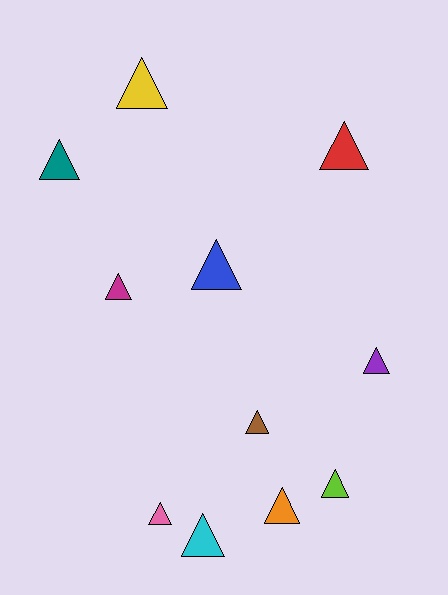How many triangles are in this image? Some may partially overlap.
There are 11 triangles.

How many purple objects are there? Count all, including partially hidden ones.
There is 1 purple object.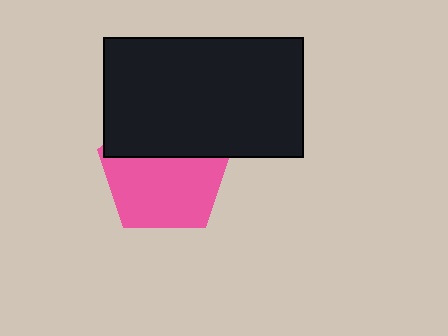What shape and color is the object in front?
The object in front is a black rectangle.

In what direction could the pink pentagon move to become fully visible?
The pink pentagon could move down. That would shift it out from behind the black rectangle entirely.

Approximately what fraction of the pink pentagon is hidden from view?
Roughly 37% of the pink pentagon is hidden behind the black rectangle.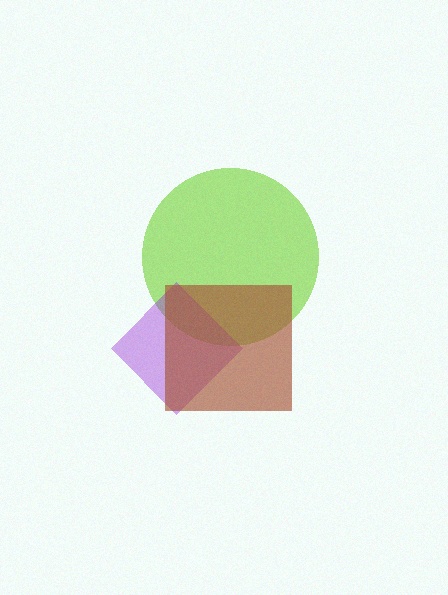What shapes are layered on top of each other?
The layered shapes are: a lime circle, a purple diamond, a brown square.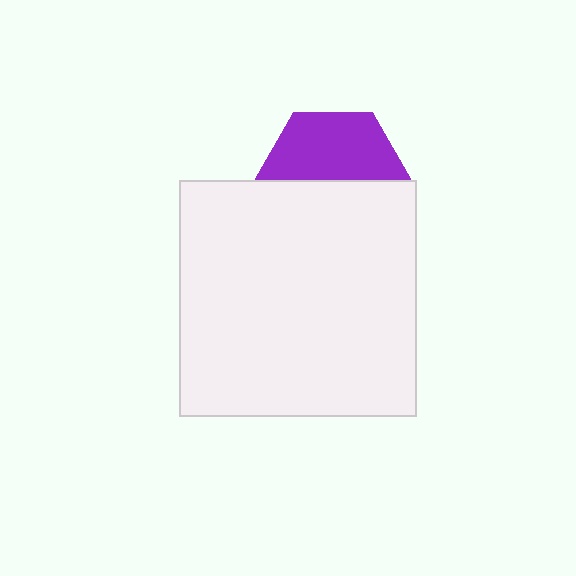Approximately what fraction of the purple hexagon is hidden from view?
Roughly 50% of the purple hexagon is hidden behind the white square.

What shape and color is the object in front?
The object in front is a white square.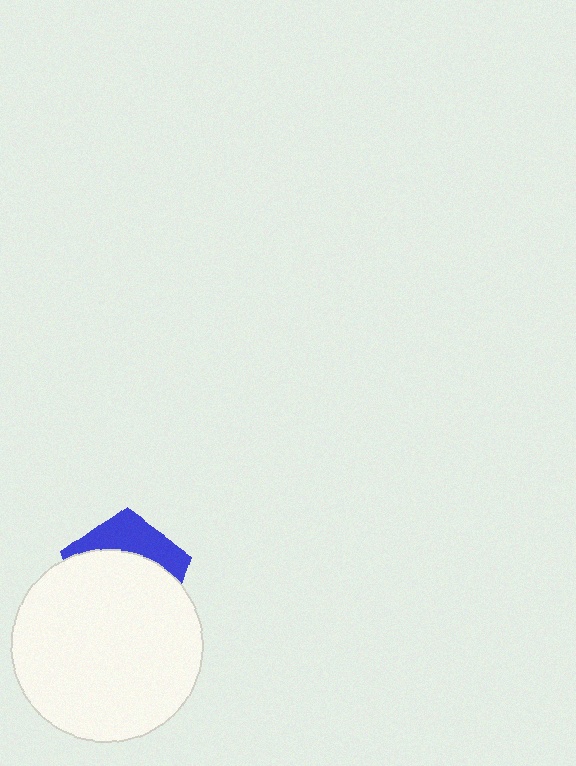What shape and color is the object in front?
The object in front is a white circle.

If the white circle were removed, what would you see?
You would see the complete blue pentagon.